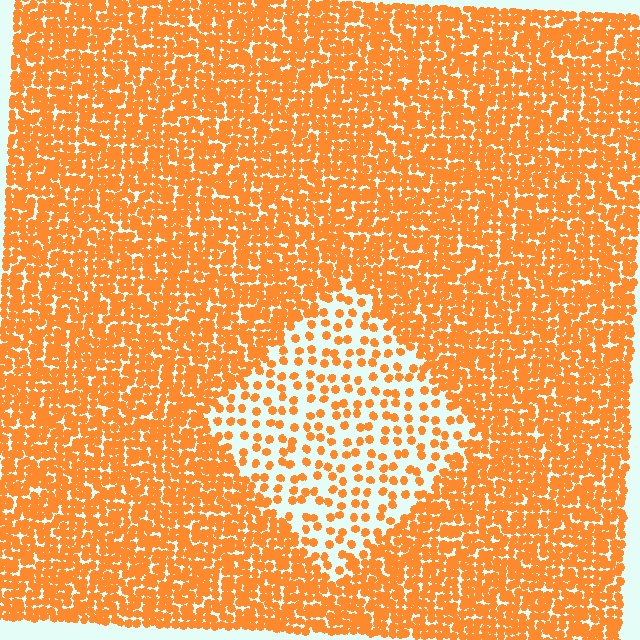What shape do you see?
I see a diamond.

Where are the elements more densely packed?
The elements are more densely packed outside the diamond boundary.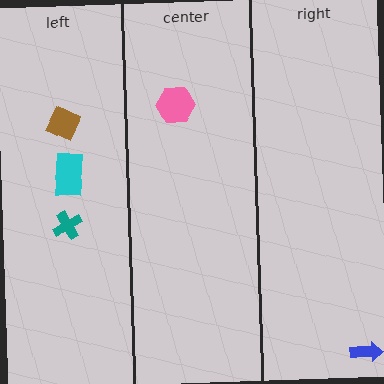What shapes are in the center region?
The pink hexagon.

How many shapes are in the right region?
1.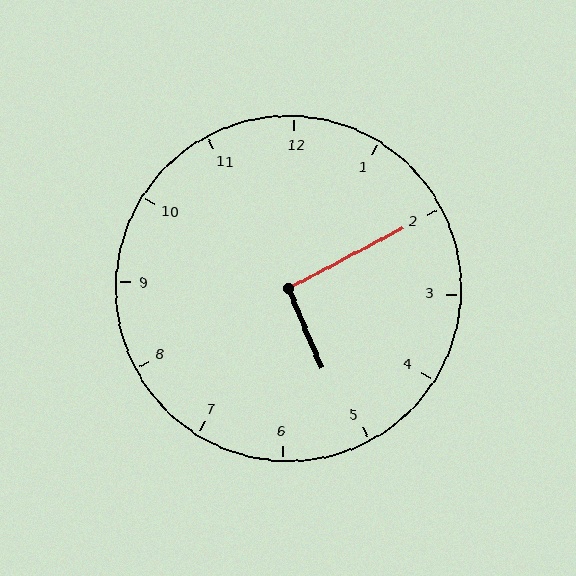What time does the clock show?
5:10.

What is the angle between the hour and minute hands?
Approximately 95 degrees.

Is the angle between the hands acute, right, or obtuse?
It is right.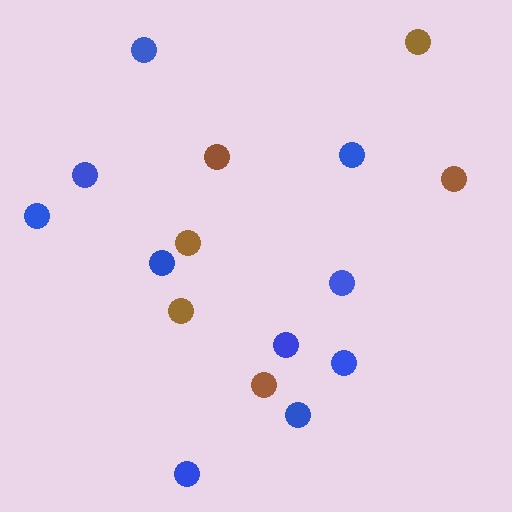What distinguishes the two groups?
There are 2 groups: one group of blue circles (10) and one group of brown circles (6).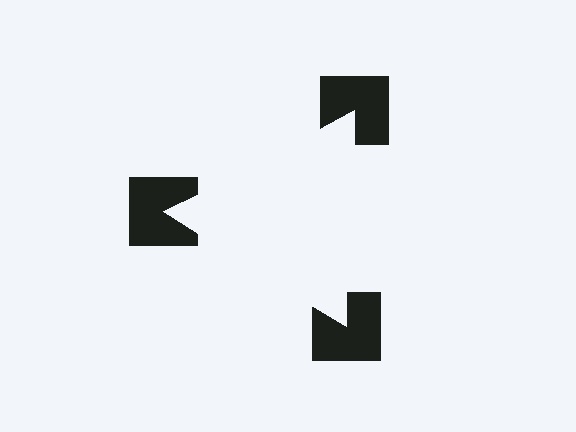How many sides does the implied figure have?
3 sides.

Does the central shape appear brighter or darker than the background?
It typically appears slightly brighter than the background, even though no actual brightness change is drawn.